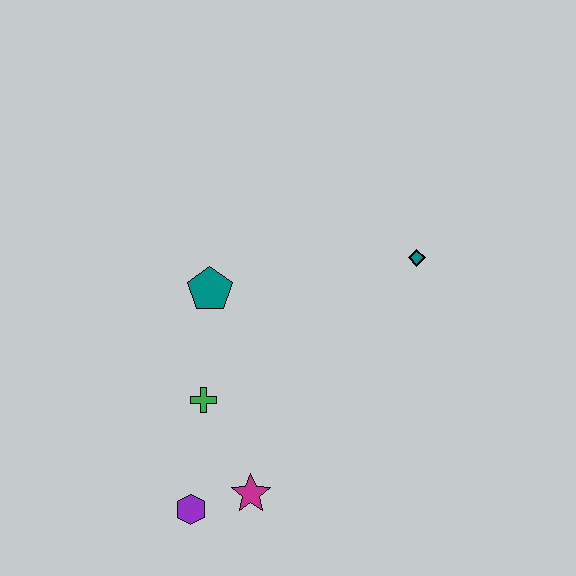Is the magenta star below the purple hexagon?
No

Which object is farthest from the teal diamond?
The purple hexagon is farthest from the teal diamond.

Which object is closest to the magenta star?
The purple hexagon is closest to the magenta star.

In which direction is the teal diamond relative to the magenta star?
The teal diamond is above the magenta star.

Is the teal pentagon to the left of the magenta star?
Yes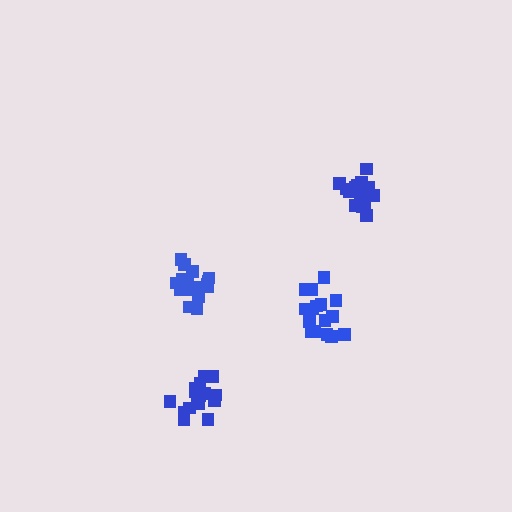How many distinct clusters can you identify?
There are 4 distinct clusters.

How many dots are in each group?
Group 1: 19 dots, Group 2: 20 dots, Group 3: 18 dots, Group 4: 17 dots (74 total).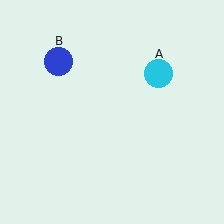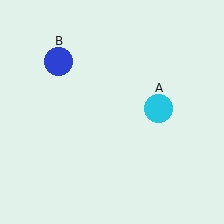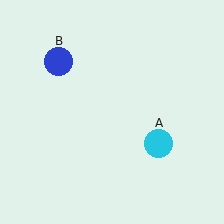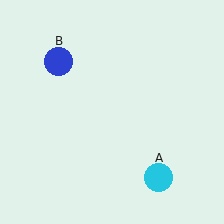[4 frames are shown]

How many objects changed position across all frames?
1 object changed position: cyan circle (object A).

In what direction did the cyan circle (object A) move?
The cyan circle (object A) moved down.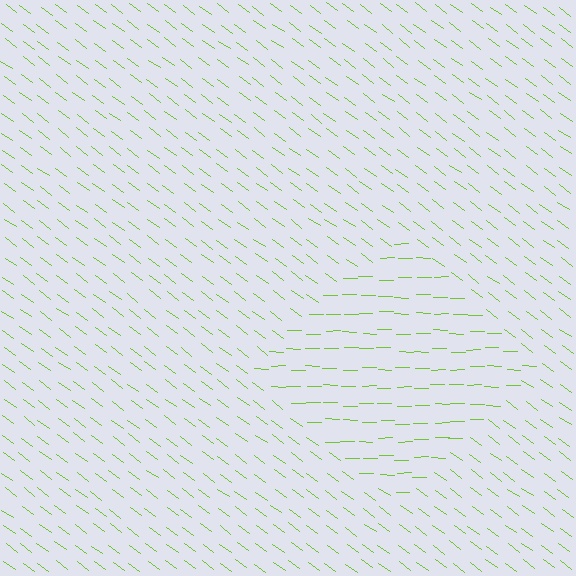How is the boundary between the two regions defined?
The boundary is defined purely by a change in line orientation (approximately 36 degrees difference). All lines are the same color and thickness.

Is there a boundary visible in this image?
Yes, there is a texture boundary formed by a change in line orientation.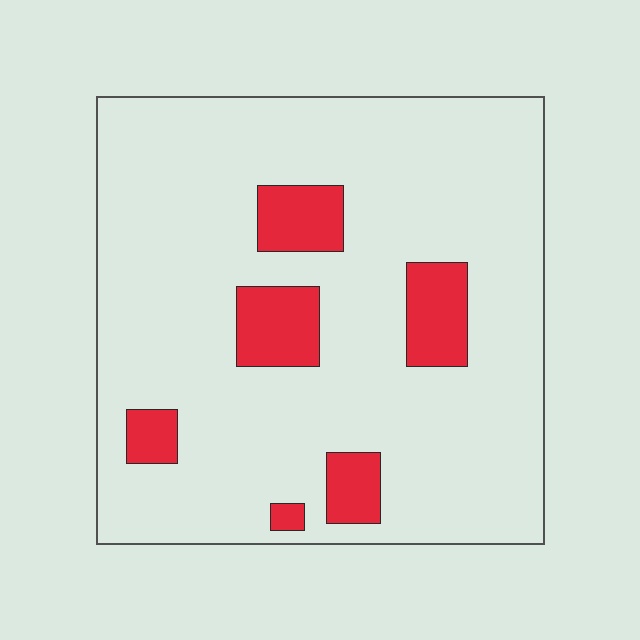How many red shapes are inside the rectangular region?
6.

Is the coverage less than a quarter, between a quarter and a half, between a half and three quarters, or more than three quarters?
Less than a quarter.